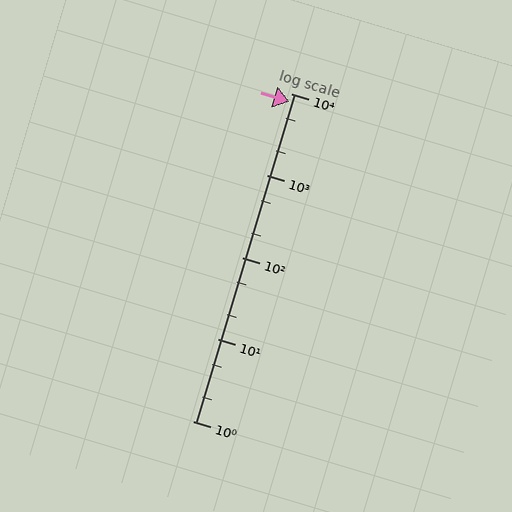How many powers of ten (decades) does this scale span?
The scale spans 4 decades, from 1 to 10000.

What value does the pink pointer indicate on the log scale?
The pointer indicates approximately 8000.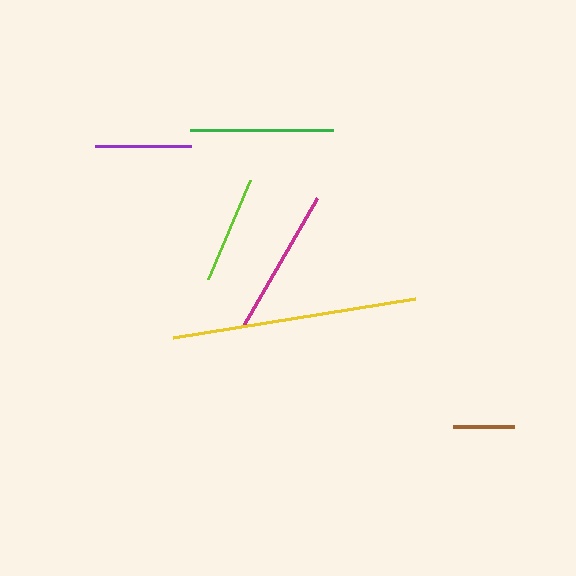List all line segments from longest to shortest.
From longest to shortest: yellow, magenta, green, lime, purple, brown.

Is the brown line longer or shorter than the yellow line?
The yellow line is longer than the brown line.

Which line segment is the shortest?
The brown line is the shortest at approximately 61 pixels.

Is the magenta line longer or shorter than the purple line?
The magenta line is longer than the purple line.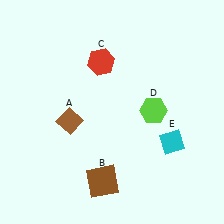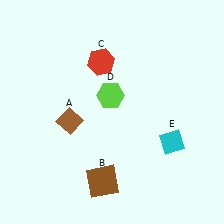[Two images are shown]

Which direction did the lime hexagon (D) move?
The lime hexagon (D) moved left.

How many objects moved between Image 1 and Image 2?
1 object moved between the two images.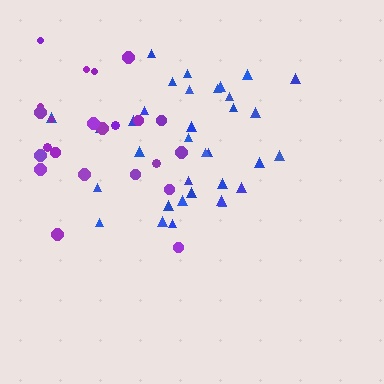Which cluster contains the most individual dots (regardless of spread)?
Blue (34).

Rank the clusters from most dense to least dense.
purple, blue.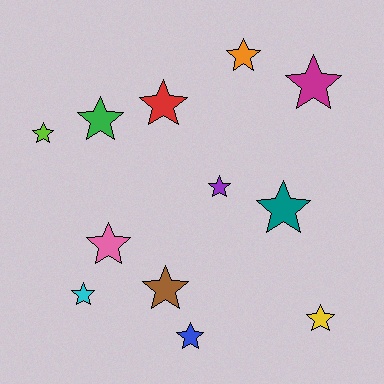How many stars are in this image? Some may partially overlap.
There are 12 stars.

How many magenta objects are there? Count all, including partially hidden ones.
There is 1 magenta object.